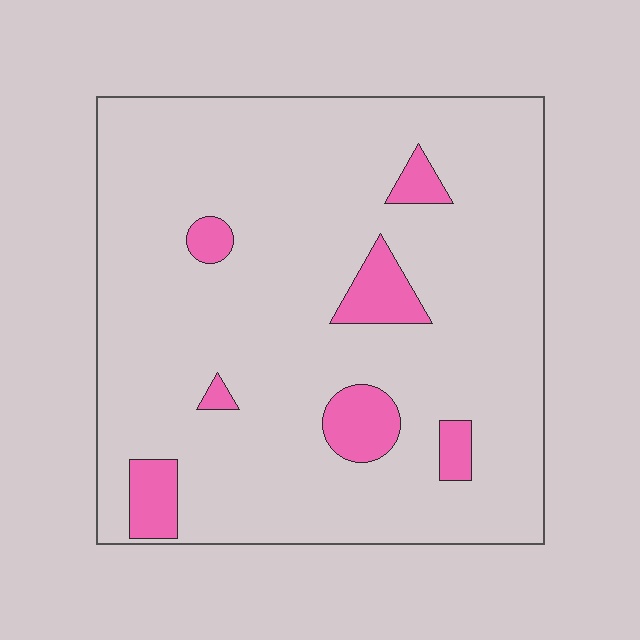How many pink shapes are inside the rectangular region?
7.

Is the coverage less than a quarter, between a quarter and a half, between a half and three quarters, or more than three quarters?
Less than a quarter.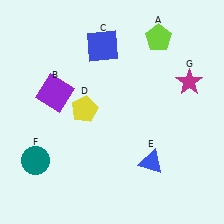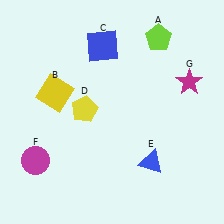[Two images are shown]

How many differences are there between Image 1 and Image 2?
There are 2 differences between the two images.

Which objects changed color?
B changed from purple to yellow. F changed from teal to magenta.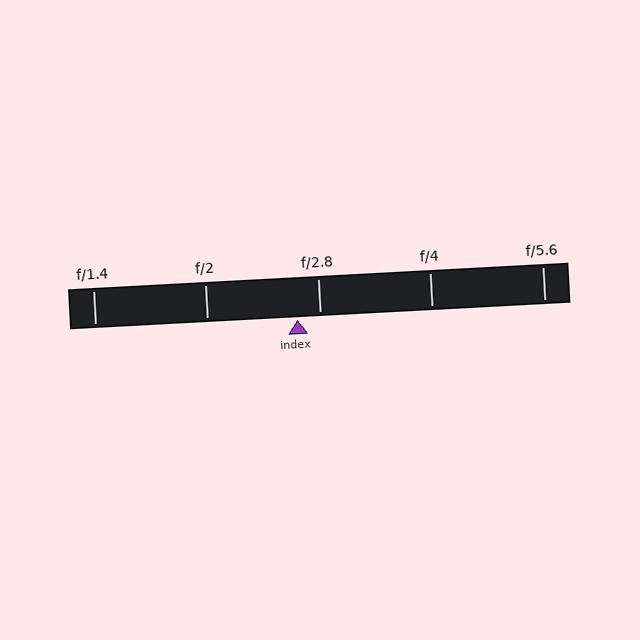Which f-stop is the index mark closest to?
The index mark is closest to f/2.8.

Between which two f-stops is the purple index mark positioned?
The index mark is between f/2 and f/2.8.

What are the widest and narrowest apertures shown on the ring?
The widest aperture shown is f/1.4 and the narrowest is f/5.6.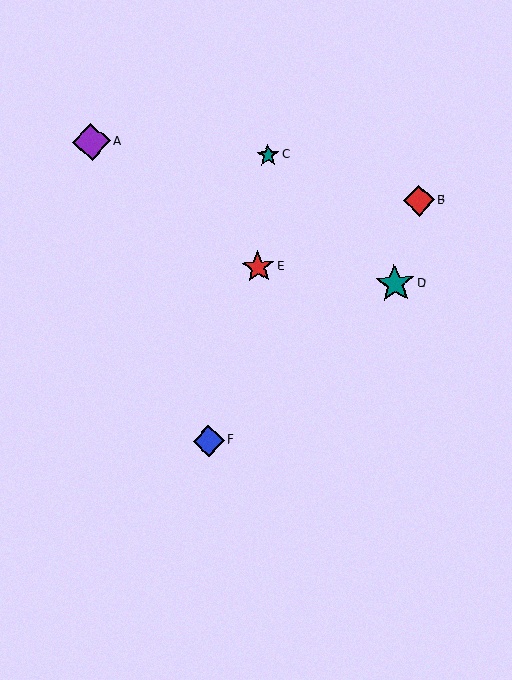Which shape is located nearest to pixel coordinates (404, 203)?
The red diamond (labeled B) at (419, 200) is nearest to that location.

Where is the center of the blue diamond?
The center of the blue diamond is at (209, 441).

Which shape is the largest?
The teal star (labeled D) is the largest.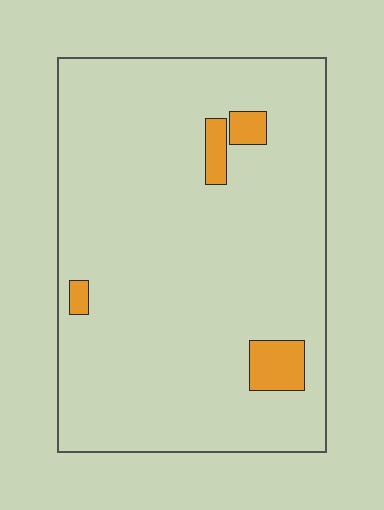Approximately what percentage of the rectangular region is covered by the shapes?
Approximately 5%.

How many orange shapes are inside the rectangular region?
4.